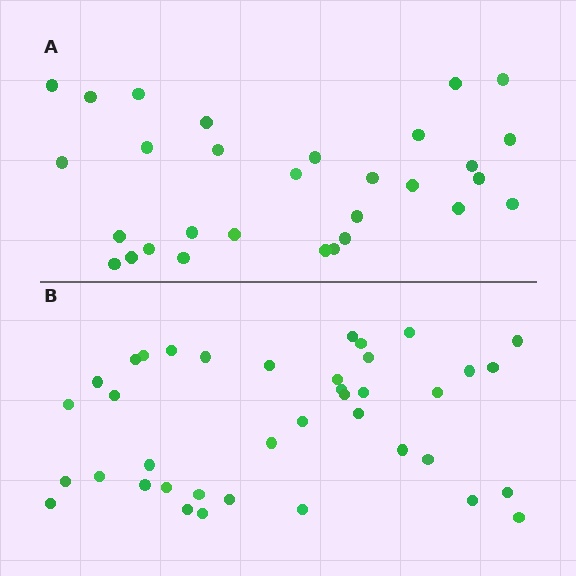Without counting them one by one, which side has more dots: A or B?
Region B (the bottom region) has more dots.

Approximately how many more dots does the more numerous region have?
Region B has roughly 8 or so more dots than region A.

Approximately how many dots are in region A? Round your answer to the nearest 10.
About 30 dots.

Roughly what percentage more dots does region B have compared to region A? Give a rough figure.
About 30% more.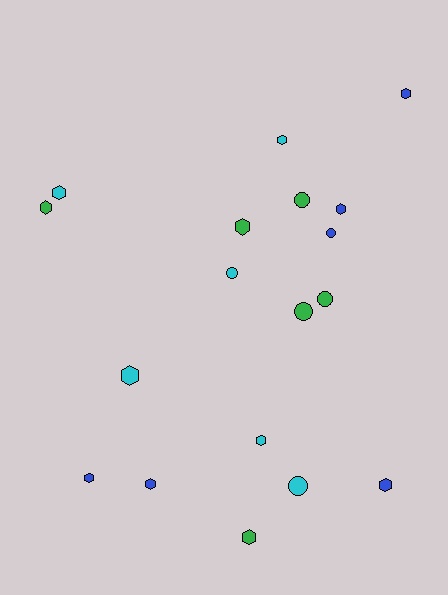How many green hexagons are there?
There are 3 green hexagons.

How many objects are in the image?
There are 18 objects.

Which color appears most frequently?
Cyan, with 6 objects.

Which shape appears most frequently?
Hexagon, with 12 objects.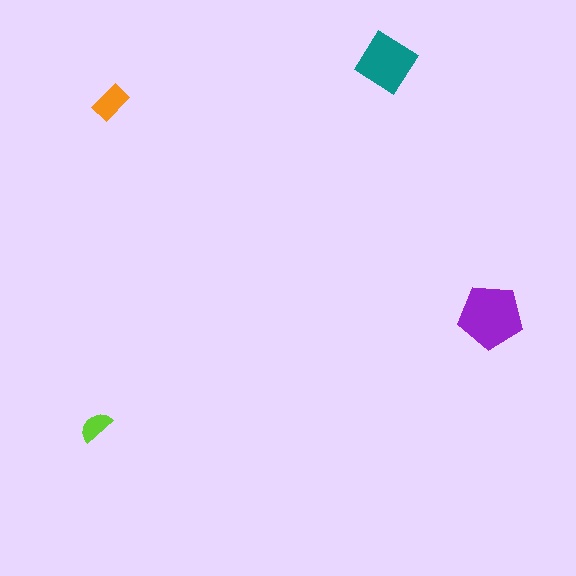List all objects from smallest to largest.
The lime semicircle, the orange rectangle, the teal diamond, the purple pentagon.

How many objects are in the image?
There are 4 objects in the image.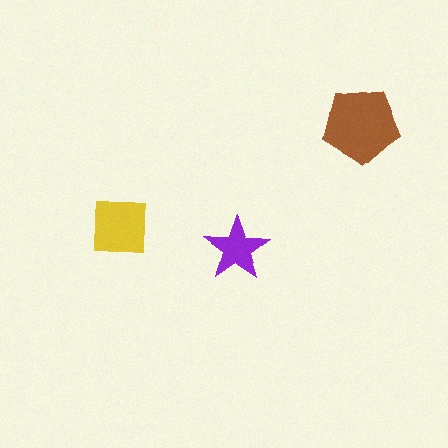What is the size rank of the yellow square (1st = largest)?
2nd.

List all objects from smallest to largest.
The purple star, the yellow square, the brown pentagon.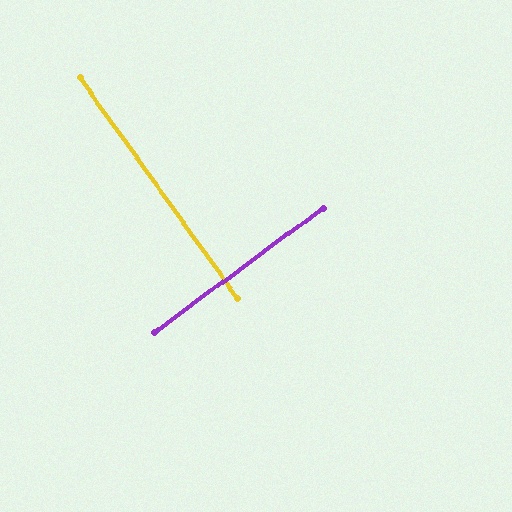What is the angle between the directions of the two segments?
Approximately 89 degrees.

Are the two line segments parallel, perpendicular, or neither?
Perpendicular — they meet at approximately 89°.